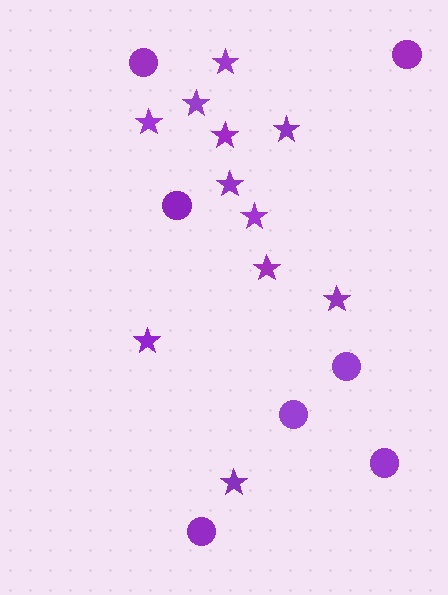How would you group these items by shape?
There are 2 groups: one group of stars (11) and one group of circles (7).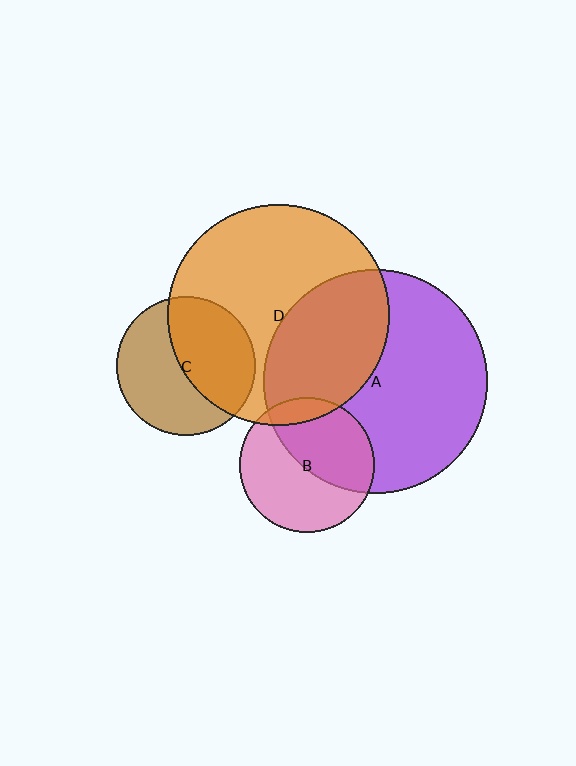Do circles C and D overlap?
Yes.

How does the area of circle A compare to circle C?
Approximately 2.6 times.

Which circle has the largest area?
Circle A (purple).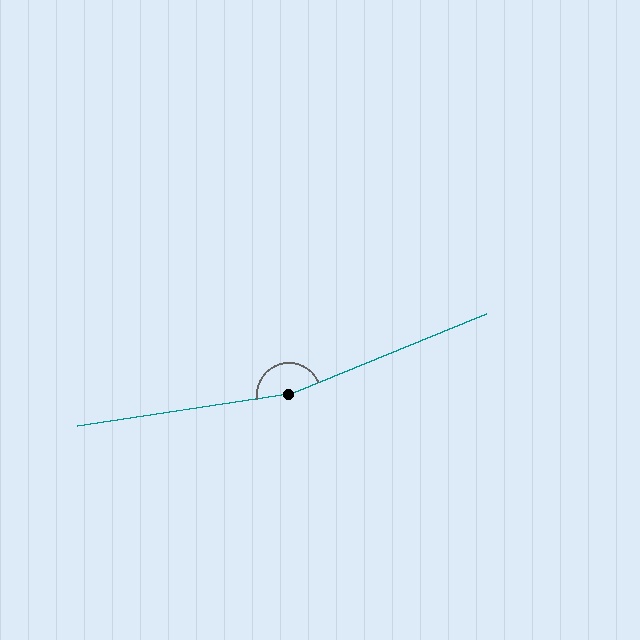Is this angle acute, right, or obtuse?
It is obtuse.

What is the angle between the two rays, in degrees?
Approximately 166 degrees.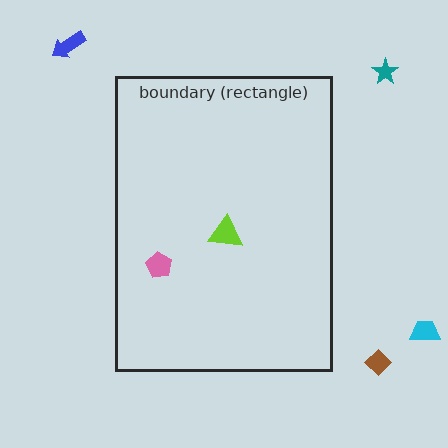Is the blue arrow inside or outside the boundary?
Outside.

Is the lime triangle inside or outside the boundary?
Inside.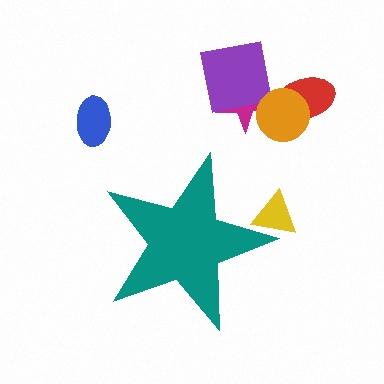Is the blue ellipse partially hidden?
No, the blue ellipse is fully visible.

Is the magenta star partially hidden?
No, the magenta star is fully visible.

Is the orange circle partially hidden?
No, the orange circle is fully visible.